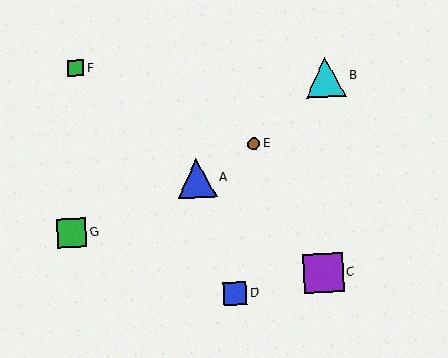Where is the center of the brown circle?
The center of the brown circle is at (254, 144).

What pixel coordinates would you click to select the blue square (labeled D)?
Click at (235, 294) to select the blue square D.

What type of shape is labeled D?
Shape D is a blue square.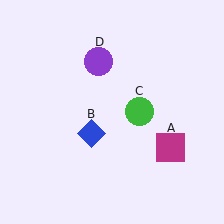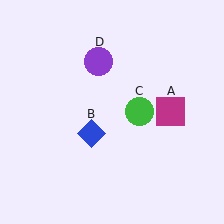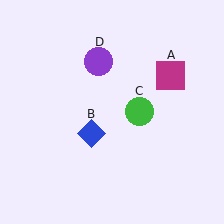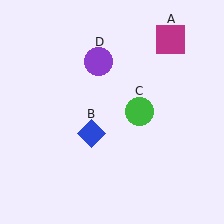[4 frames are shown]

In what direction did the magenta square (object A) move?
The magenta square (object A) moved up.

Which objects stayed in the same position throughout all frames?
Blue diamond (object B) and green circle (object C) and purple circle (object D) remained stationary.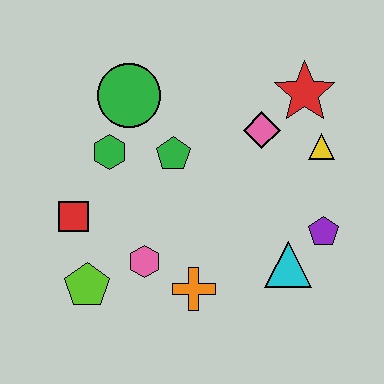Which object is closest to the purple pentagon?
The cyan triangle is closest to the purple pentagon.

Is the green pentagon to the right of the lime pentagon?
Yes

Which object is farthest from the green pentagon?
The purple pentagon is farthest from the green pentagon.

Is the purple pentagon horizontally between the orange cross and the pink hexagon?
No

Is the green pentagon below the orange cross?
No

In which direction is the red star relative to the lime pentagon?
The red star is to the right of the lime pentagon.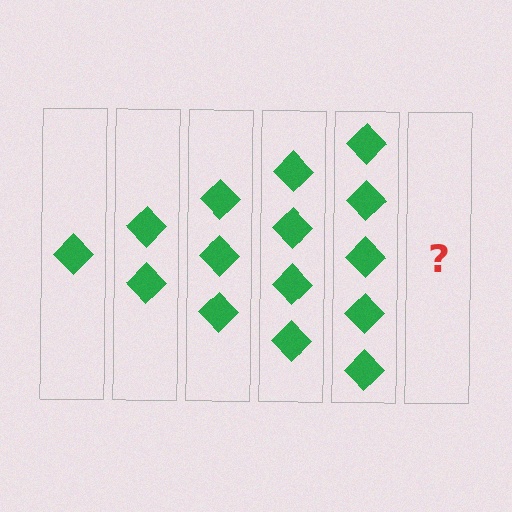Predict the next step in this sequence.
The next step is 6 diamonds.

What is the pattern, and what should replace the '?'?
The pattern is that each step adds one more diamond. The '?' should be 6 diamonds.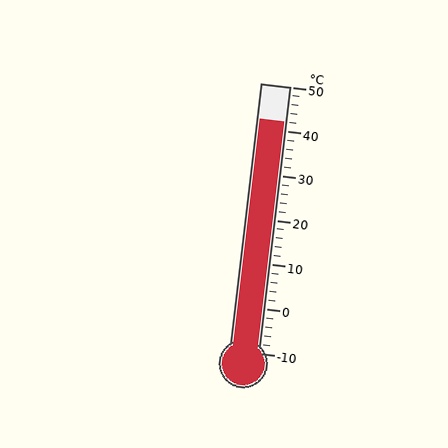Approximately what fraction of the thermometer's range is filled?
The thermometer is filled to approximately 85% of its range.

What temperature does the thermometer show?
The thermometer shows approximately 42°C.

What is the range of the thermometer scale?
The thermometer scale ranges from -10°C to 50°C.